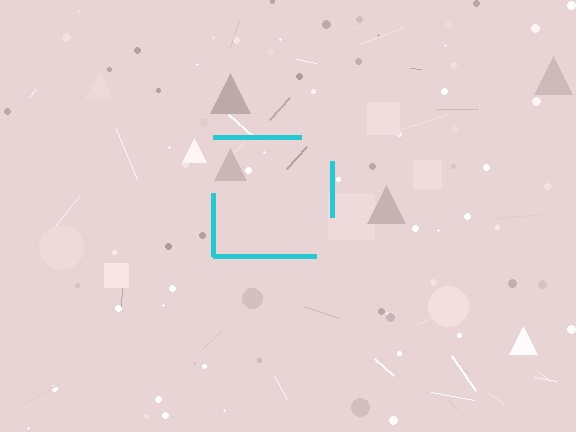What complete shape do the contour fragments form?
The contour fragments form a square.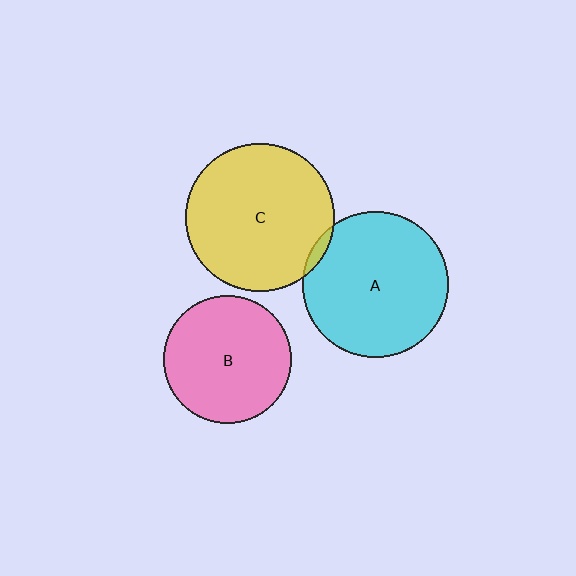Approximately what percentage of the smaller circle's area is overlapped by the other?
Approximately 5%.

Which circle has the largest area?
Circle C (yellow).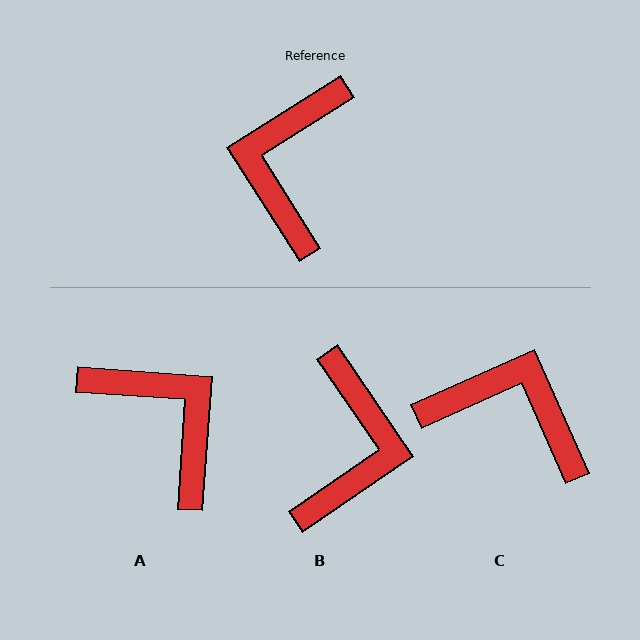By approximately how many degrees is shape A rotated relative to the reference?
Approximately 126 degrees clockwise.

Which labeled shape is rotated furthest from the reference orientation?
B, about 178 degrees away.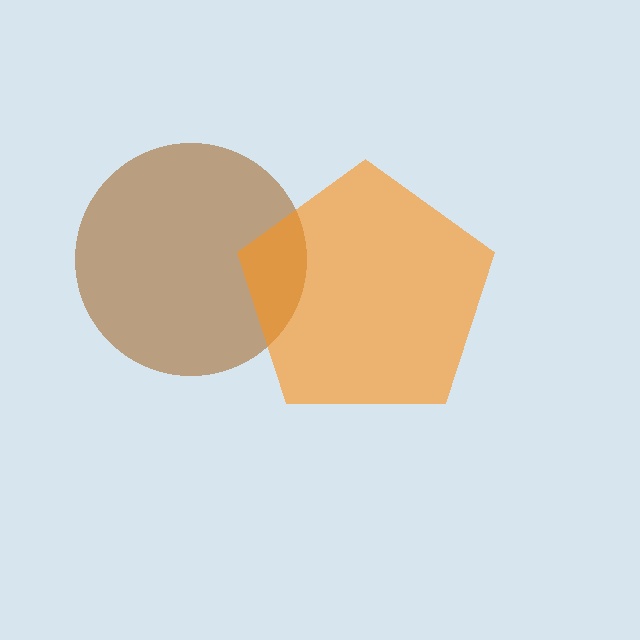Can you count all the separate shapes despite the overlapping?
Yes, there are 2 separate shapes.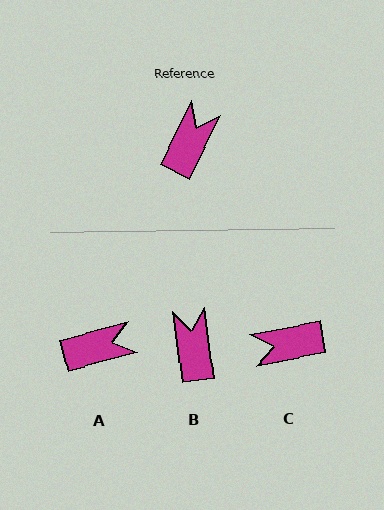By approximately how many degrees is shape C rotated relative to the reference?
Approximately 127 degrees counter-clockwise.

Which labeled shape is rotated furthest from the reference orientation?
C, about 127 degrees away.